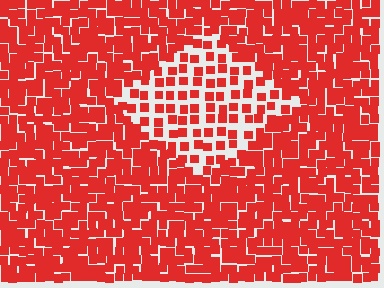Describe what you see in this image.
The image contains small red elements arranged at two different densities. A diamond-shaped region is visible where the elements are less densely packed than the surrounding area.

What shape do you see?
I see a diamond.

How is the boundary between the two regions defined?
The boundary is defined by a change in element density (approximately 2.1x ratio). All elements are the same color, size, and shape.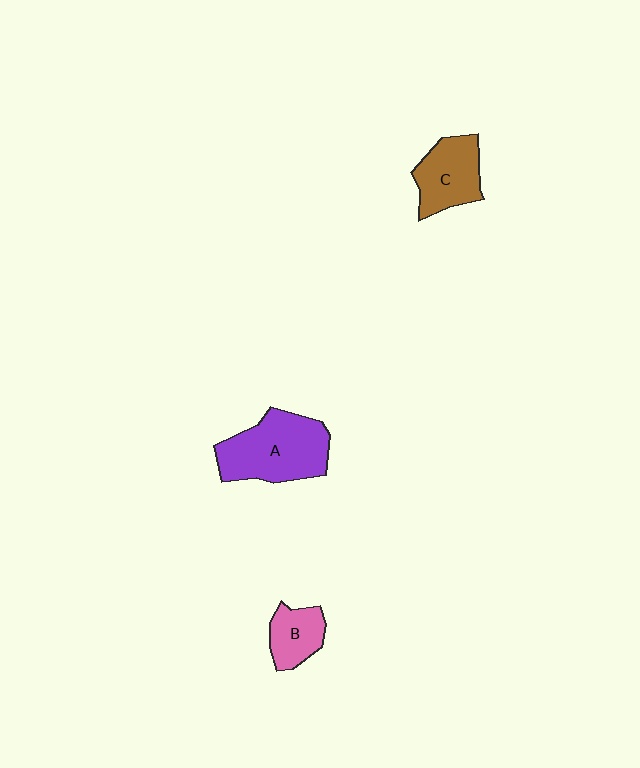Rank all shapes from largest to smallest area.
From largest to smallest: A (purple), C (brown), B (pink).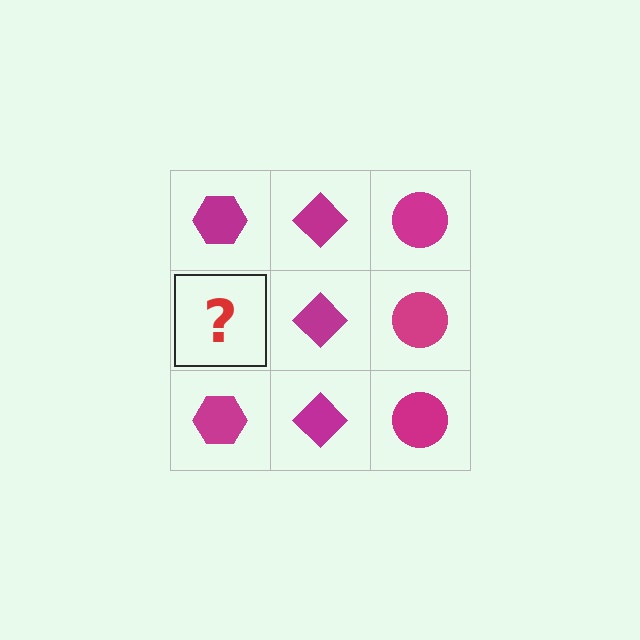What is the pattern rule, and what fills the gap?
The rule is that each column has a consistent shape. The gap should be filled with a magenta hexagon.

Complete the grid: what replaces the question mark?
The question mark should be replaced with a magenta hexagon.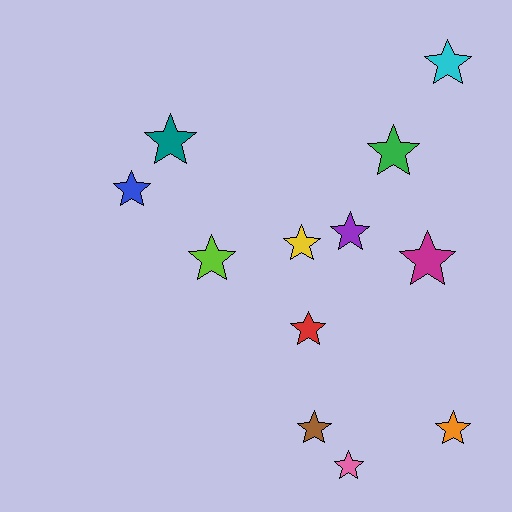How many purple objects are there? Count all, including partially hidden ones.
There is 1 purple object.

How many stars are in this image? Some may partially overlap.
There are 12 stars.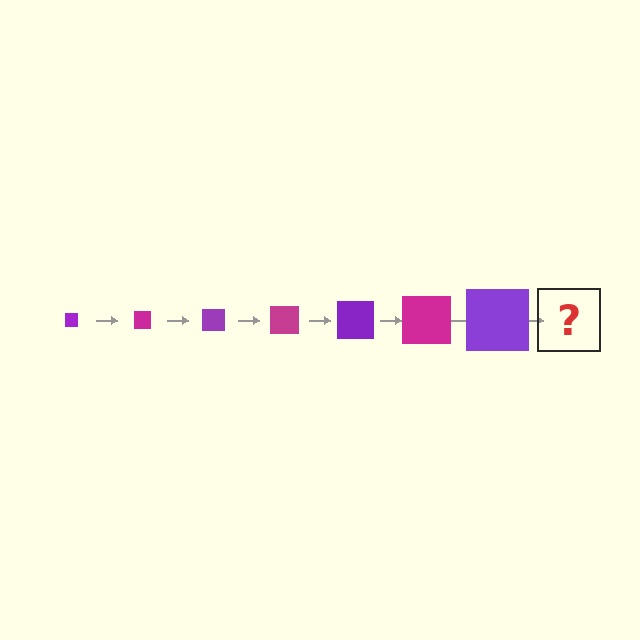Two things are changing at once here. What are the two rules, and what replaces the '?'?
The two rules are that the square grows larger each step and the color cycles through purple and magenta. The '?' should be a magenta square, larger than the previous one.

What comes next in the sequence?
The next element should be a magenta square, larger than the previous one.